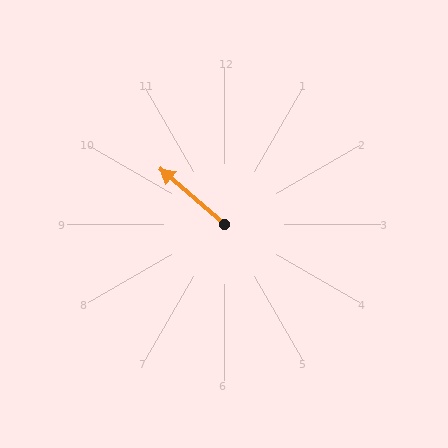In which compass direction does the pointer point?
Northwest.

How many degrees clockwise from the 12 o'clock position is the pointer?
Approximately 311 degrees.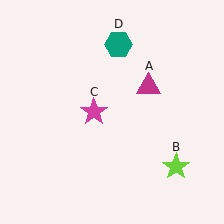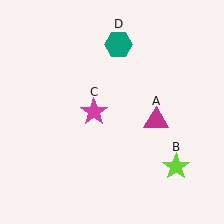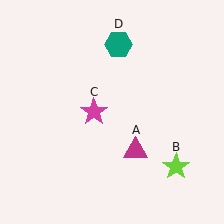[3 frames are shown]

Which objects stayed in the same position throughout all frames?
Lime star (object B) and magenta star (object C) and teal hexagon (object D) remained stationary.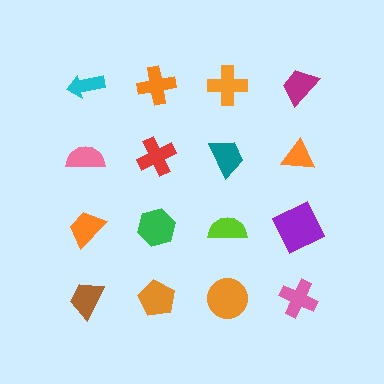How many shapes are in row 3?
4 shapes.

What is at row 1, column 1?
A cyan arrow.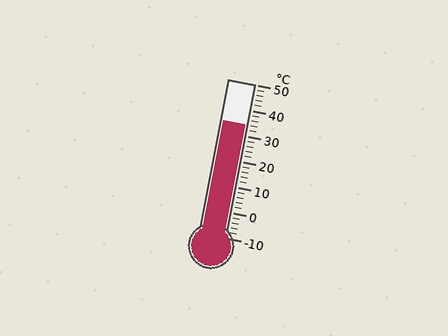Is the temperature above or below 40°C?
The temperature is below 40°C.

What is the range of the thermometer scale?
The thermometer scale ranges from -10°C to 50°C.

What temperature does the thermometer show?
The thermometer shows approximately 34°C.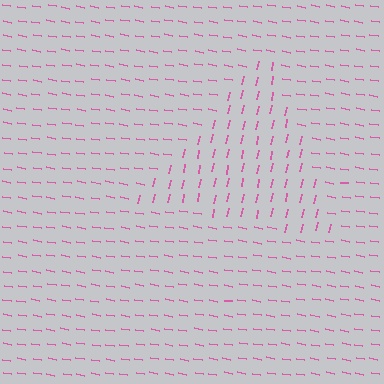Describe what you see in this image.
The image is filled with small pink line segments. A triangle region in the image has lines oriented differently from the surrounding lines, creating a visible texture boundary.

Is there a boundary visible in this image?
Yes, there is a texture boundary formed by a change in line orientation.